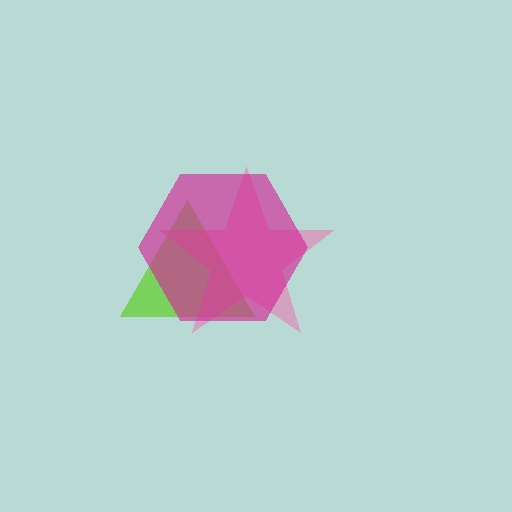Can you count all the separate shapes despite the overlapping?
Yes, there are 3 separate shapes.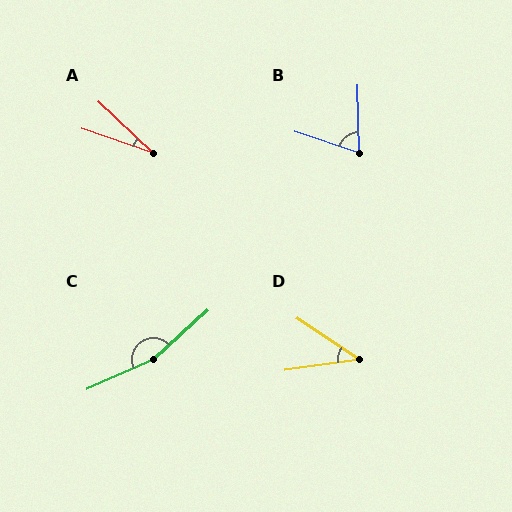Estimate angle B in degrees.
Approximately 70 degrees.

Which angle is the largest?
C, at approximately 162 degrees.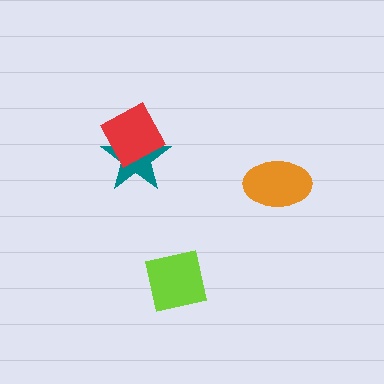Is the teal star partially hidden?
Yes, it is partially covered by another shape.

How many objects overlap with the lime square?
0 objects overlap with the lime square.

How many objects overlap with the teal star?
1 object overlaps with the teal star.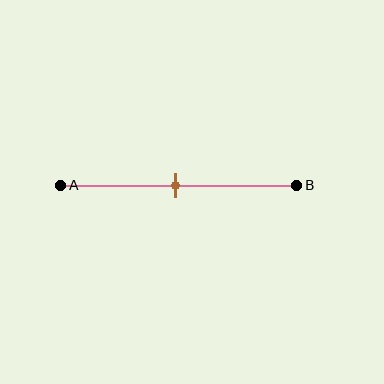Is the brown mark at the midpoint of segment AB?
Yes, the mark is approximately at the midpoint.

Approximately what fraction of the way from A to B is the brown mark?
The brown mark is approximately 50% of the way from A to B.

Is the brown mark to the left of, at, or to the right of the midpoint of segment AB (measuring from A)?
The brown mark is approximately at the midpoint of segment AB.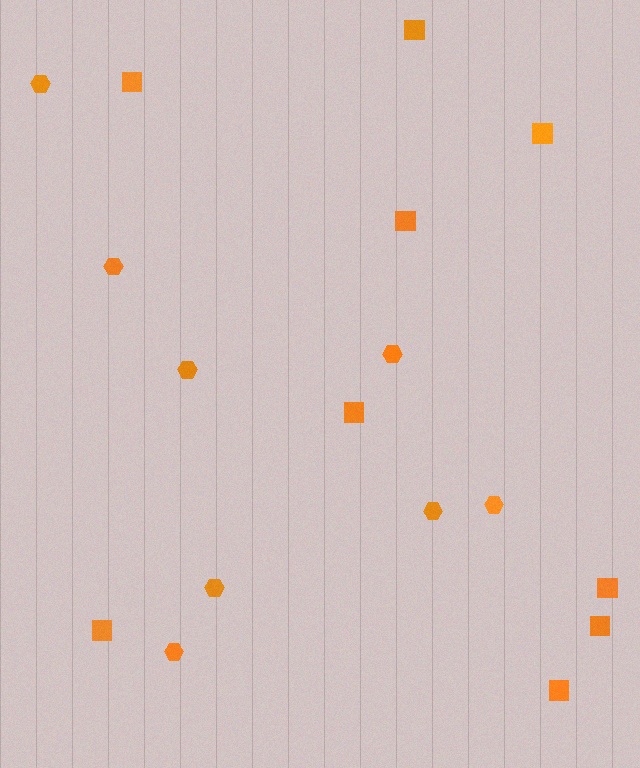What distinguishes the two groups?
There are 2 groups: one group of squares (9) and one group of hexagons (8).